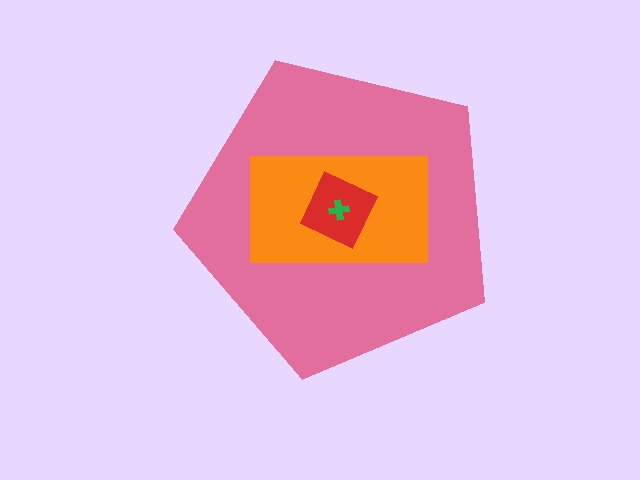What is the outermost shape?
The pink pentagon.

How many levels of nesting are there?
4.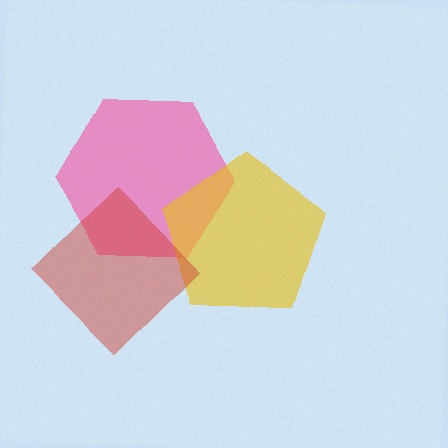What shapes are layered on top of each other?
The layered shapes are: a pink hexagon, a yellow pentagon, a red diamond.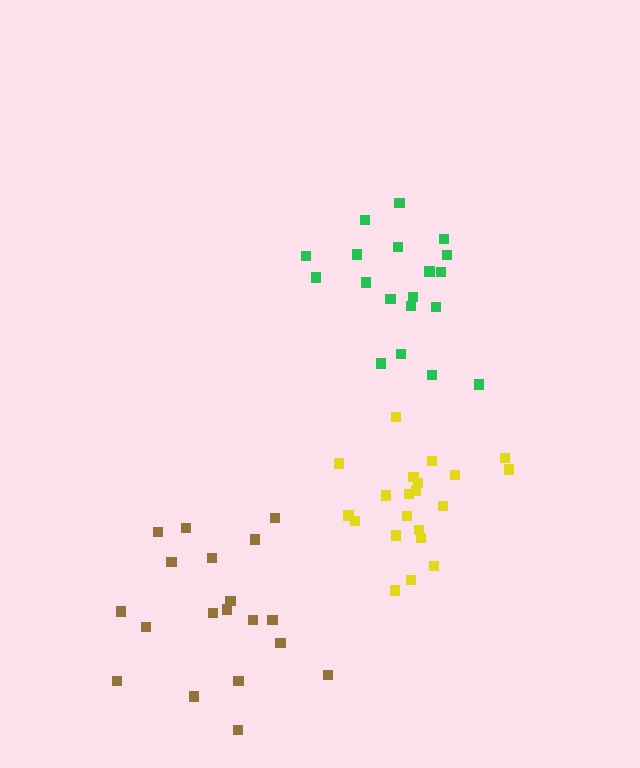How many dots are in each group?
Group 1: 19 dots, Group 2: 19 dots, Group 3: 21 dots (59 total).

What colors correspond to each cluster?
The clusters are colored: green, brown, yellow.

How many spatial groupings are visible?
There are 3 spatial groupings.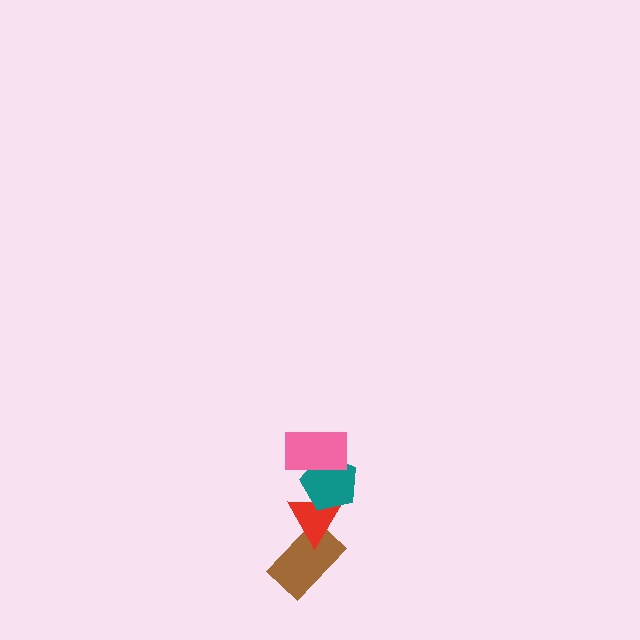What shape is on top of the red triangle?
The teal pentagon is on top of the red triangle.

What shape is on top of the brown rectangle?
The red triangle is on top of the brown rectangle.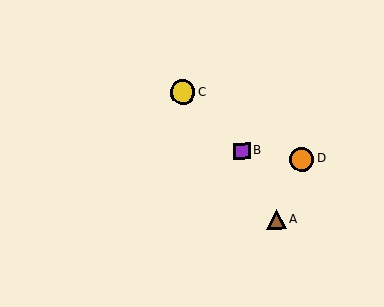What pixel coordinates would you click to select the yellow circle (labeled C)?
Click at (183, 92) to select the yellow circle C.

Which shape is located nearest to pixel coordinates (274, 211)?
The brown triangle (labeled A) at (276, 219) is nearest to that location.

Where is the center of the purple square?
The center of the purple square is at (242, 151).